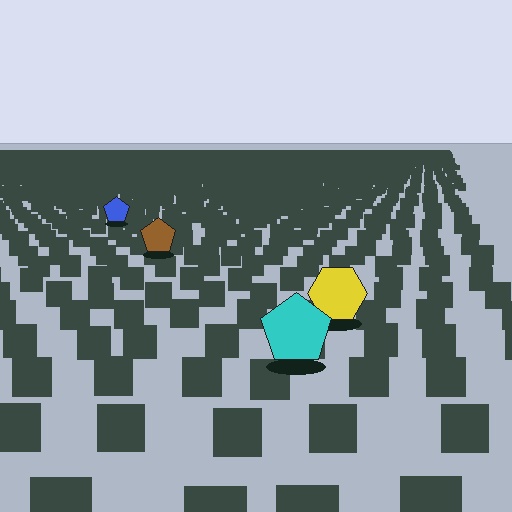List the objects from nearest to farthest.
From nearest to farthest: the cyan pentagon, the yellow hexagon, the brown pentagon, the blue pentagon.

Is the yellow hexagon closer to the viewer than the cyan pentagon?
No. The cyan pentagon is closer — you can tell from the texture gradient: the ground texture is coarser near it.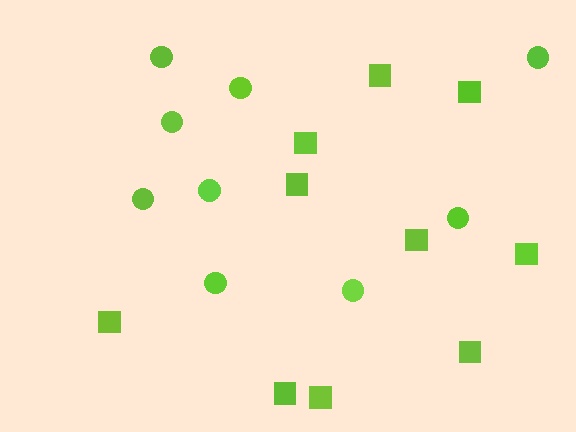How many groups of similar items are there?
There are 2 groups: one group of circles (9) and one group of squares (10).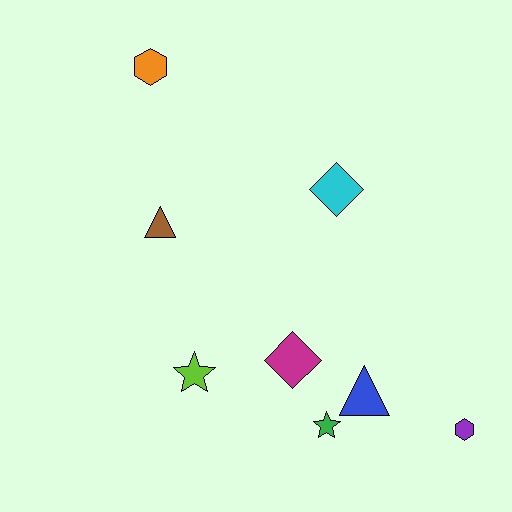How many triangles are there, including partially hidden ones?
There are 2 triangles.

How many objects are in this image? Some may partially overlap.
There are 8 objects.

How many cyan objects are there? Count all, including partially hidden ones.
There is 1 cyan object.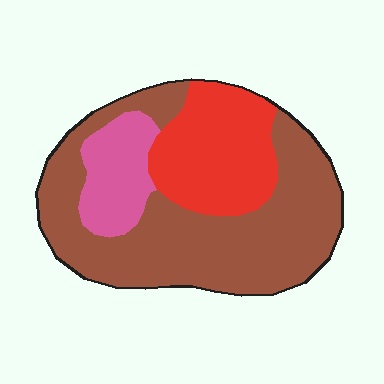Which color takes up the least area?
Pink, at roughly 15%.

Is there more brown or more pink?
Brown.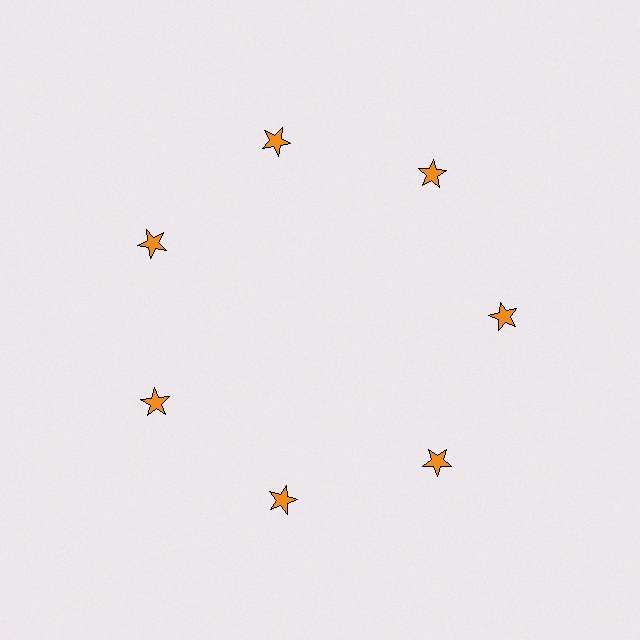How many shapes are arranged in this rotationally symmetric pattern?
There are 7 shapes, arranged in 7 groups of 1.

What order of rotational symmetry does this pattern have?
This pattern has 7-fold rotational symmetry.